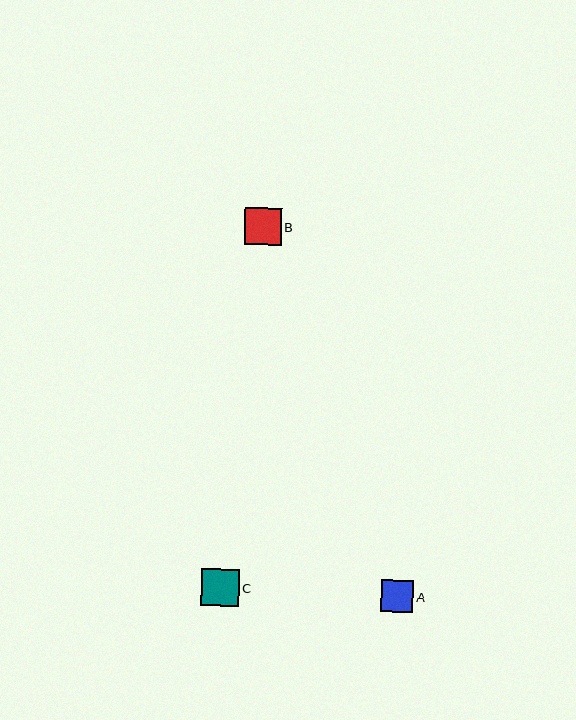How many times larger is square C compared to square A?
Square C is approximately 1.2 times the size of square A.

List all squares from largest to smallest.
From largest to smallest: C, B, A.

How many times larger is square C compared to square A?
Square C is approximately 1.2 times the size of square A.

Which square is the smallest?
Square A is the smallest with a size of approximately 32 pixels.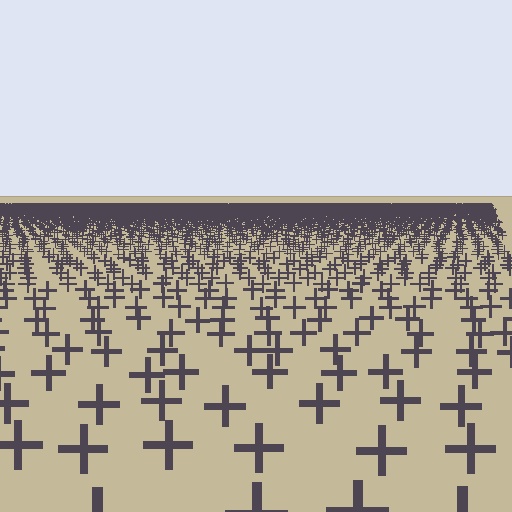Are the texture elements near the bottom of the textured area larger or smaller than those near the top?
Larger. Near the bottom, elements are closer to the viewer and appear at a bigger on-screen size.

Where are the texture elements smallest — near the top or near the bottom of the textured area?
Near the top.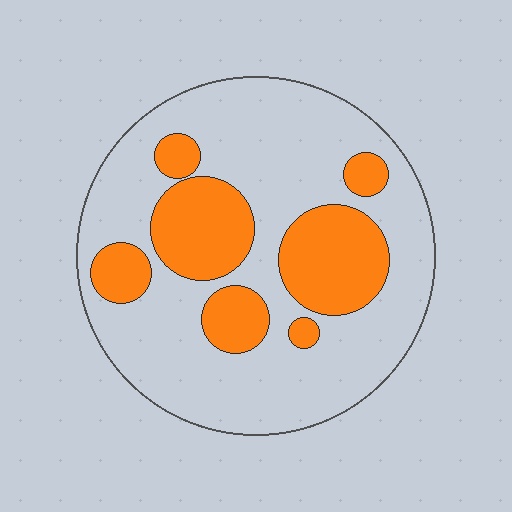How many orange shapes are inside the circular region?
7.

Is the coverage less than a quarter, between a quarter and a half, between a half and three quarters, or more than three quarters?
Between a quarter and a half.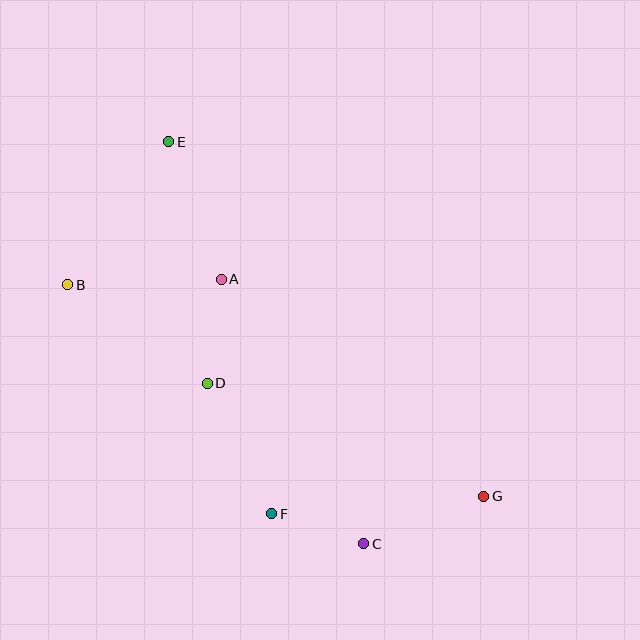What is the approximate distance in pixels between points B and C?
The distance between B and C is approximately 393 pixels.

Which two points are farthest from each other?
Points E and G are farthest from each other.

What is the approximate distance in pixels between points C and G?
The distance between C and G is approximately 129 pixels.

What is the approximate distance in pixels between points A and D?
The distance between A and D is approximately 105 pixels.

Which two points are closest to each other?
Points C and F are closest to each other.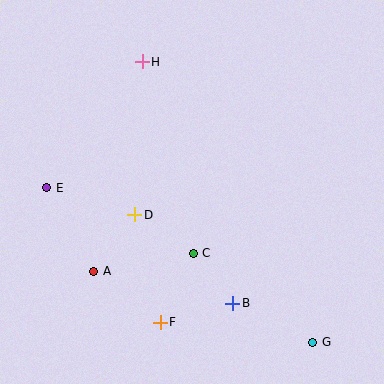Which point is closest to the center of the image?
Point C at (193, 253) is closest to the center.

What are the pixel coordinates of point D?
Point D is at (135, 215).